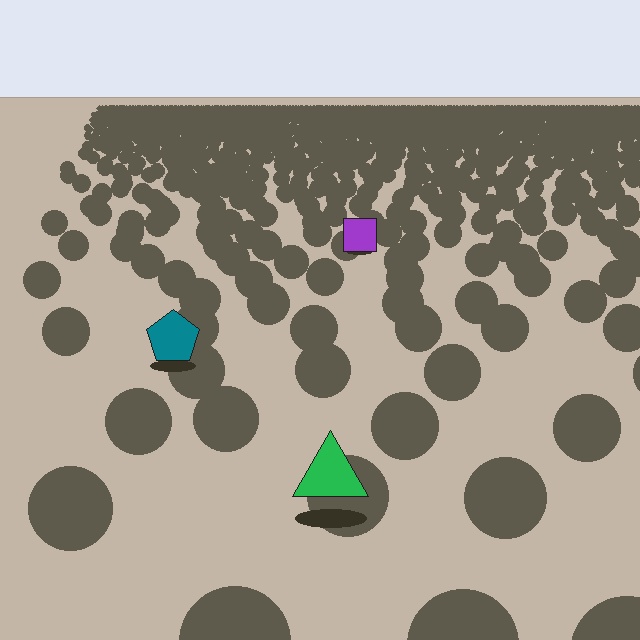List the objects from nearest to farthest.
From nearest to farthest: the green triangle, the teal pentagon, the purple square.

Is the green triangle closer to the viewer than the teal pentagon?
Yes. The green triangle is closer — you can tell from the texture gradient: the ground texture is coarser near it.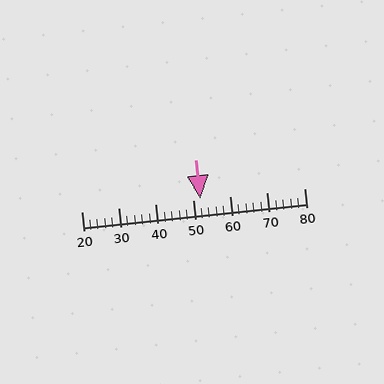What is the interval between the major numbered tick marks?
The major tick marks are spaced 10 units apart.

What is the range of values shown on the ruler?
The ruler shows values from 20 to 80.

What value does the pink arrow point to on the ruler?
The pink arrow points to approximately 52.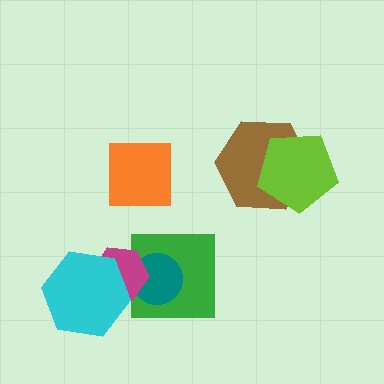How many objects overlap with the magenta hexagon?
3 objects overlap with the magenta hexagon.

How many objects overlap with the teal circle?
2 objects overlap with the teal circle.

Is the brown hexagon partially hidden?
Yes, it is partially covered by another shape.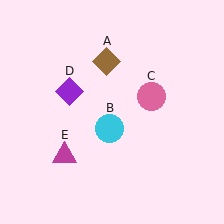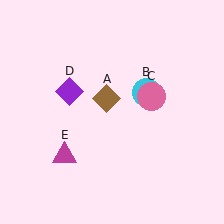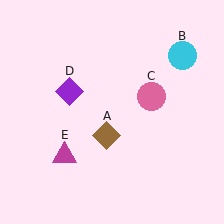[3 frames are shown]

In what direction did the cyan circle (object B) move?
The cyan circle (object B) moved up and to the right.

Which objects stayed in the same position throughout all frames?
Pink circle (object C) and purple diamond (object D) and magenta triangle (object E) remained stationary.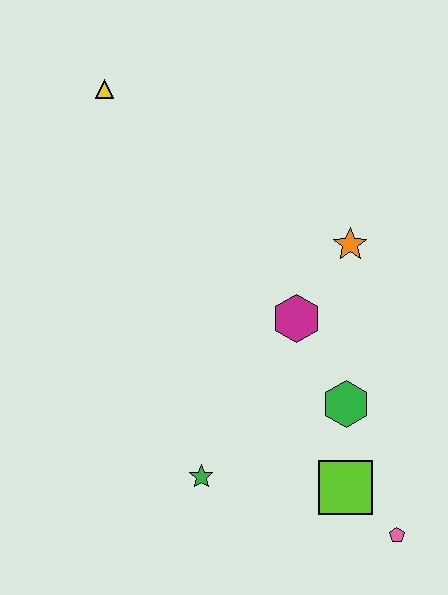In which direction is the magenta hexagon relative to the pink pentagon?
The magenta hexagon is above the pink pentagon.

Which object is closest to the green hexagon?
The lime square is closest to the green hexagon.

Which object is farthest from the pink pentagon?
The yellow triangle is farthest from the pink pentagon.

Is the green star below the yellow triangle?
Yes